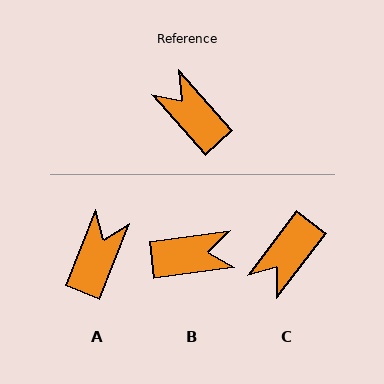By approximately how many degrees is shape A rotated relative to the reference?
Approximately 63 degrees clockwise.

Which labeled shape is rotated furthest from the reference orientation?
B, about 124 degrees away.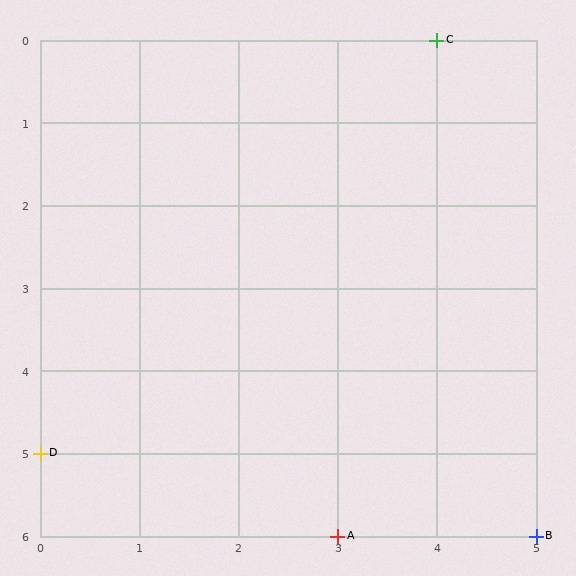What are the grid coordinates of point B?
Point B is at grid coordinates (5, 6).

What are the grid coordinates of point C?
Point C is at grid coordinates (4, 0).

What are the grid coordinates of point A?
Point A is at grid coordinates (3, 6).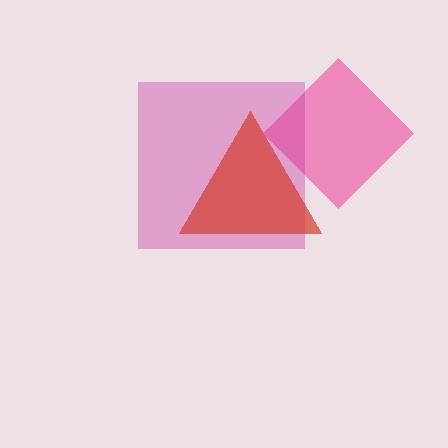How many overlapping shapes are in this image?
There are 3 overlapping shapes in the image.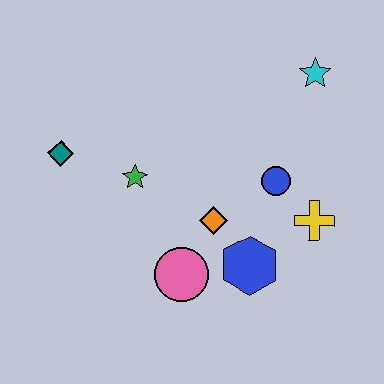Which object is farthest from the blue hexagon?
The teal diamond is farthest from the blue hexagon.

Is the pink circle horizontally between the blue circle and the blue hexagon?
No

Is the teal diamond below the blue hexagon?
No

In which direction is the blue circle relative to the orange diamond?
The blue circle is to the right of the orange diamond.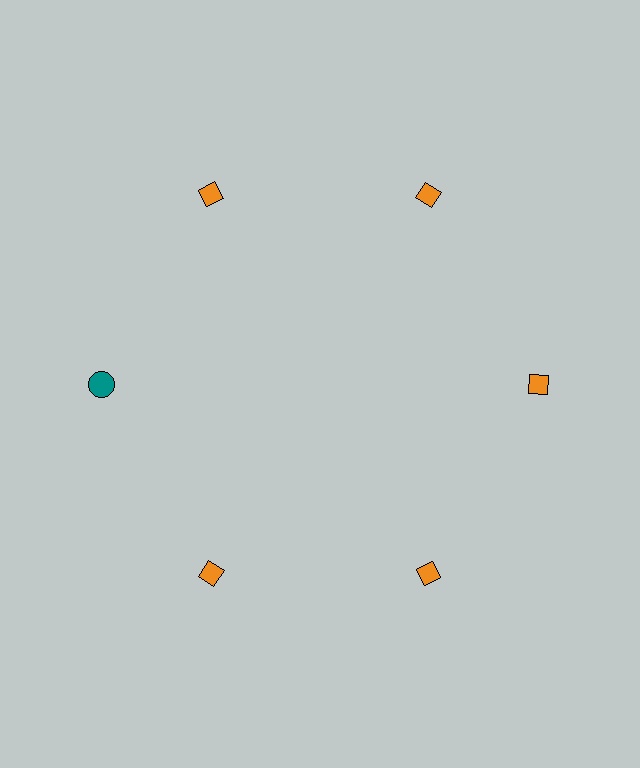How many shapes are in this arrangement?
There are 6 shapes arranged in a ring pattern.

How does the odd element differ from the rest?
It differs in both color (teal instead of orange) and shape (circle instead of diamond).